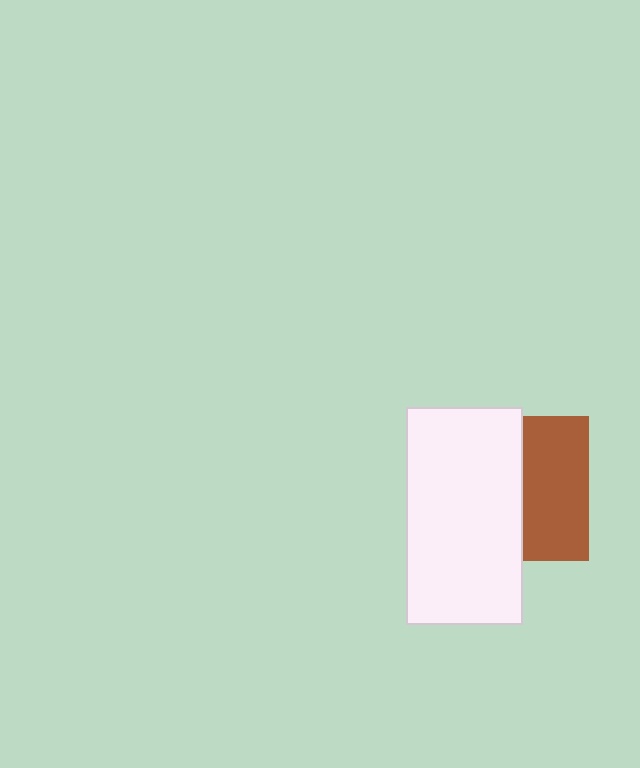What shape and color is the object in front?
The object in front is a white rectangle.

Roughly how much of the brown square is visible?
About half of it is visible (roughly 45%).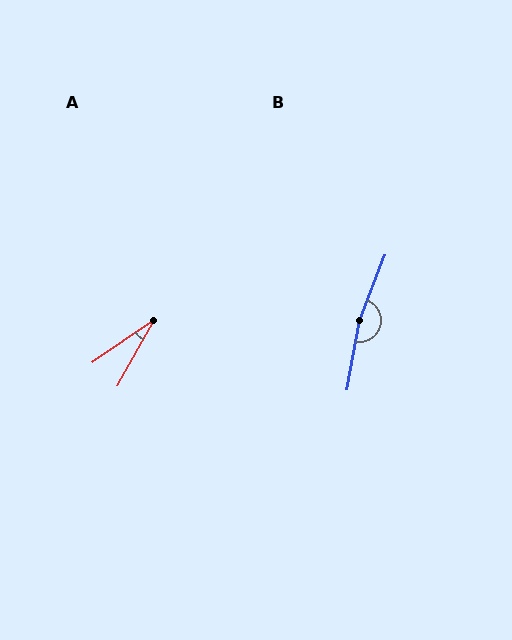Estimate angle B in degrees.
Approximately 169 degrees.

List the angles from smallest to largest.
A (27°), B (169°).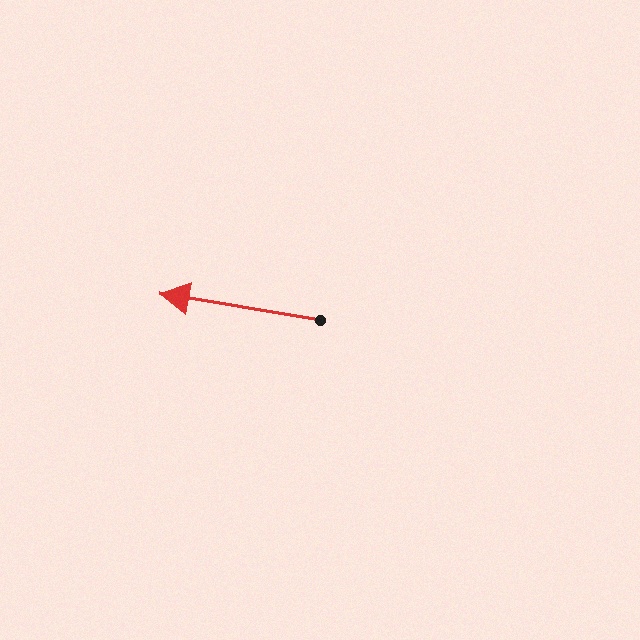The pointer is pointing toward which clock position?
Roughly 9 o'clock.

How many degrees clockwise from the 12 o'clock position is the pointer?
Approximately 279 degrees.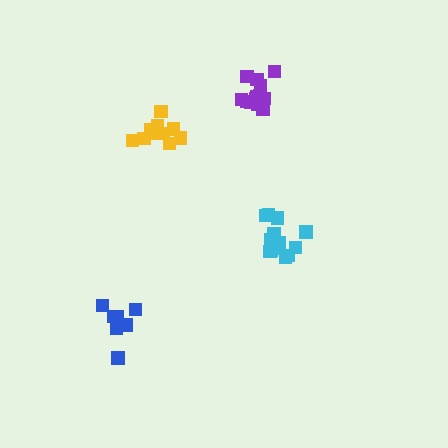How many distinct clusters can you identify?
There are 4 distinct clusters.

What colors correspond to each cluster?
The clusters are colored: blue, yellow, cyan, purple.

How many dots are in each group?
Group 1: 7 dots, Group 2: 11 dots, Group 3: 13 dots, Group 4: 13 dots (44 total).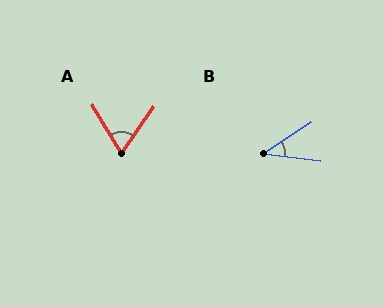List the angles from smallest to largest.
B (40°), A (66°).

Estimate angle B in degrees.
Approximately 40 degrees.